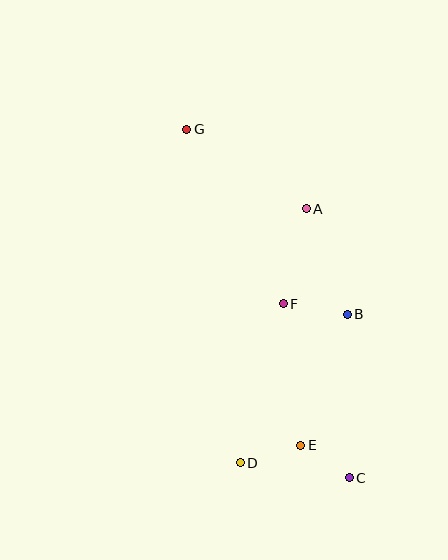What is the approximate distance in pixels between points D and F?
The distance between D and F is approximately 165 pixels.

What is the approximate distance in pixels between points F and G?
The distance between F and G is approximately 199 pixels.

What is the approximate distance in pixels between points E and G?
The distance between E and G is approximately 336 pixels.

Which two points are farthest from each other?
Points C and G are farthest from each other.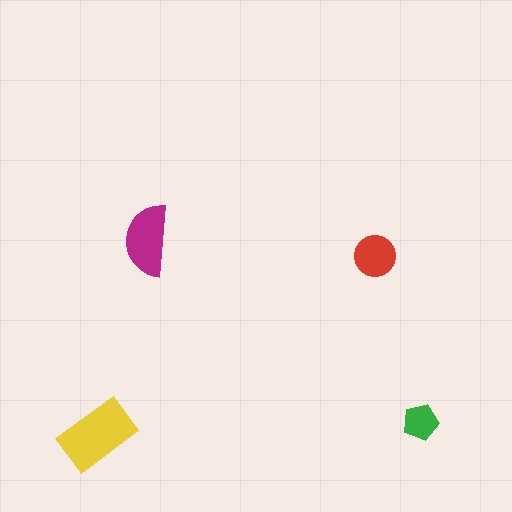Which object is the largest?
The yellow rectangle.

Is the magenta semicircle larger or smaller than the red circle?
Larger.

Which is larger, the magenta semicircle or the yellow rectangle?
The yellow rectangle.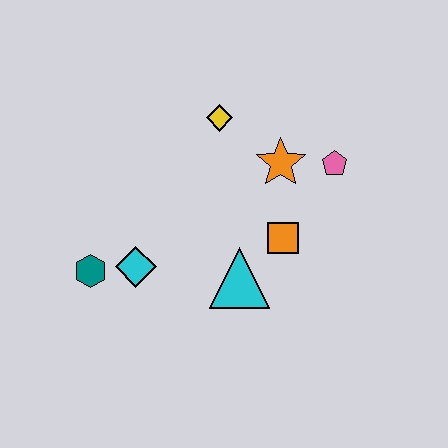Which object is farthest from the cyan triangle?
The yellow diamond is farthest from the cyan triangle.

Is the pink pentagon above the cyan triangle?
Yes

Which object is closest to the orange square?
The cyan triangle is closest to the orange square.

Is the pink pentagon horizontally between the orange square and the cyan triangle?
No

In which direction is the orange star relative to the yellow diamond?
The orange star is to the right of the yellow diamond.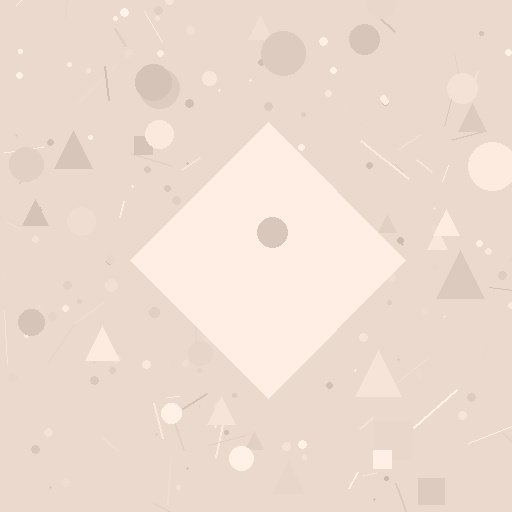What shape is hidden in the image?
A diamond is hidden in the image.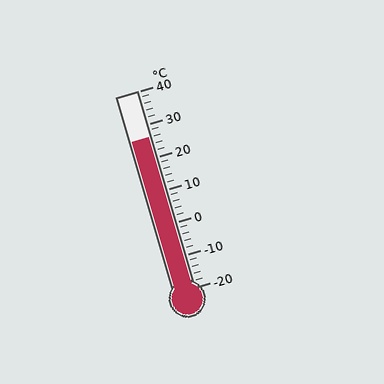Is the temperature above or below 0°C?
The temperature is above 0°C.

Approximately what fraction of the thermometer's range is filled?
The thermometer is filled to approximately 75% of its range.